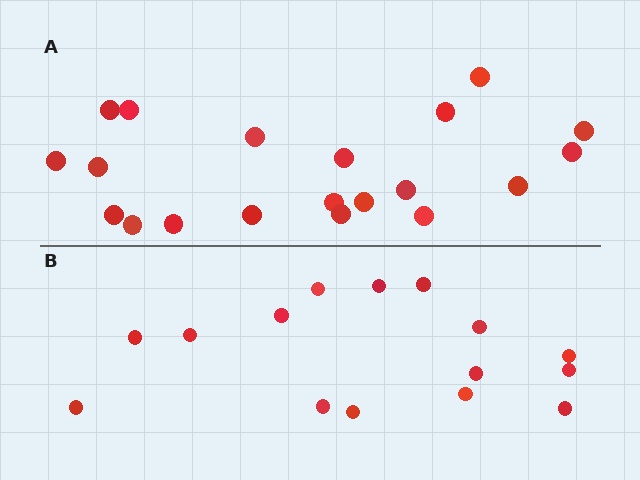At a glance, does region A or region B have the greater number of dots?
Region A (the top region) has more dots.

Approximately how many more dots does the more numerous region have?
Region A has about 5 more dots than region B.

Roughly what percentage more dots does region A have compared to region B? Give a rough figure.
About 35% more.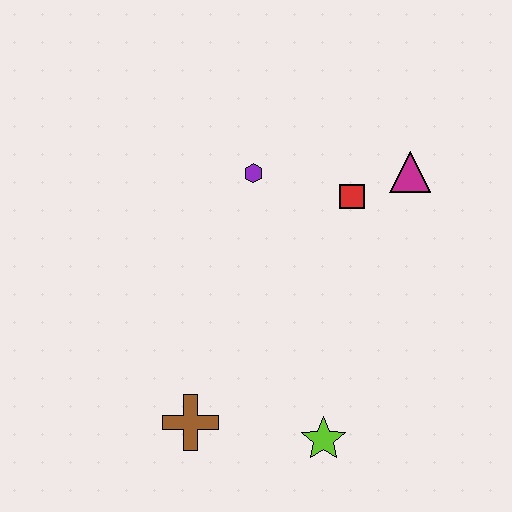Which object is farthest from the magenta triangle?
The brown cross is farthest from the magenta triangle.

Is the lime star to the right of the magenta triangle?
No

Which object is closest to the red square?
The magenta triangle is closest to the red square.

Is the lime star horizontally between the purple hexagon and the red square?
Yes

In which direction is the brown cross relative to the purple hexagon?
The brown cross is below the purple hexagon.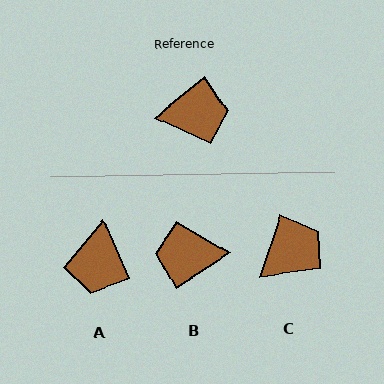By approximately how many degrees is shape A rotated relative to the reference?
Approximately 105 degrees clockwise.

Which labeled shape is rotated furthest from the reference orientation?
B, about 175 degrees away.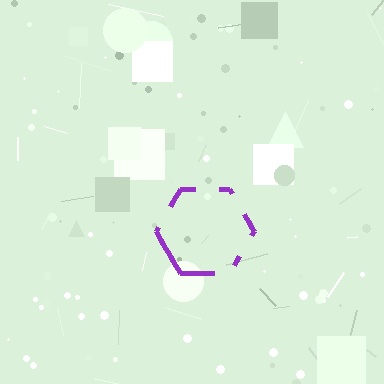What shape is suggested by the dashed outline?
The dashed outline suggests a hexagon.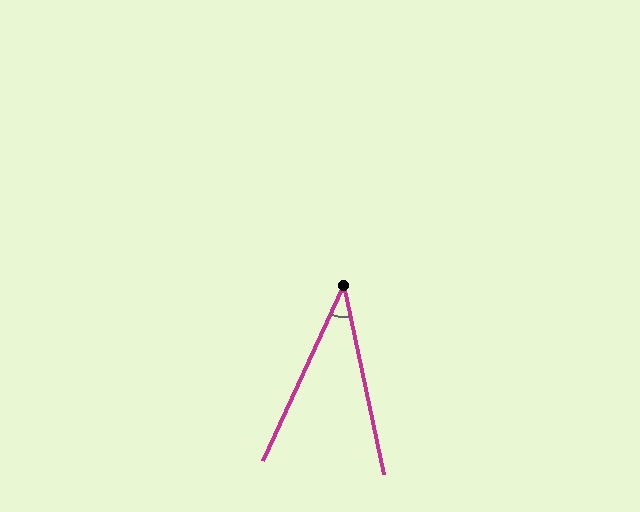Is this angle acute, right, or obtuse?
It is acute.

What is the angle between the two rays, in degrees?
Approximately 37 degrees.